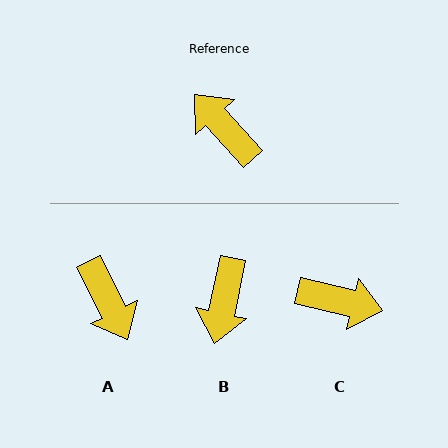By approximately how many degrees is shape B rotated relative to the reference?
Approximately 126 degrees counter-clockwise.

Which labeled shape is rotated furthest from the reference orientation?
A, about 164 degrees away.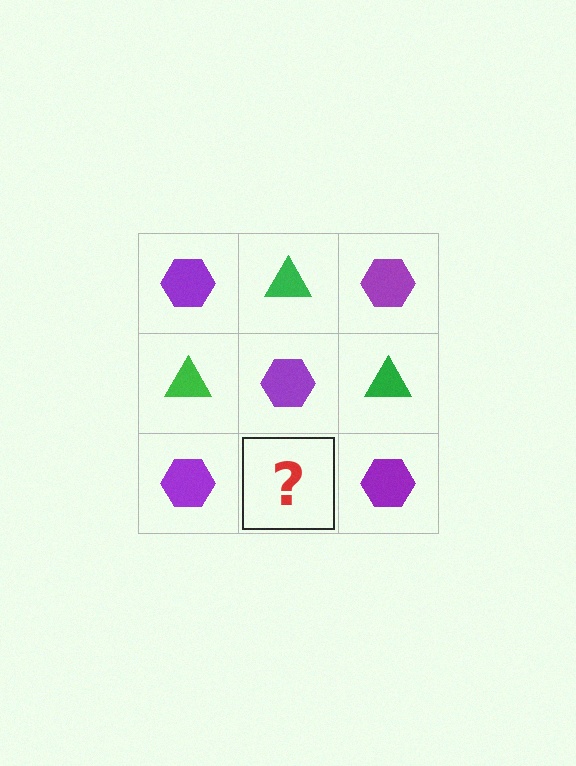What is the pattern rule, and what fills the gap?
The rule is that it alternates purple hexagon and green triangle in a checkerboard pattern. The gap should be filled with a green triangle.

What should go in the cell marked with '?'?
The missing cell should contain a green triangle.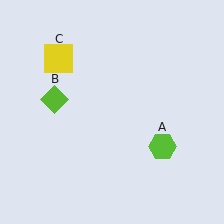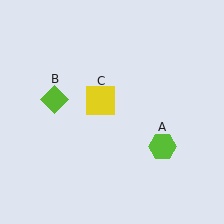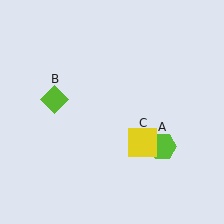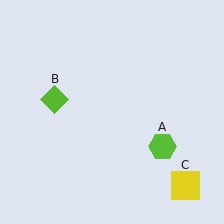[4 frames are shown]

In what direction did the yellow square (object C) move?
The yellow square (object C) moved down and to the right.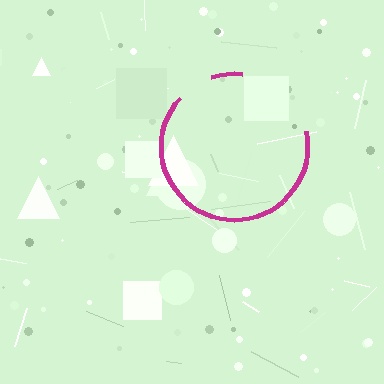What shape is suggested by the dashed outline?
The dashed outline suggests a circle.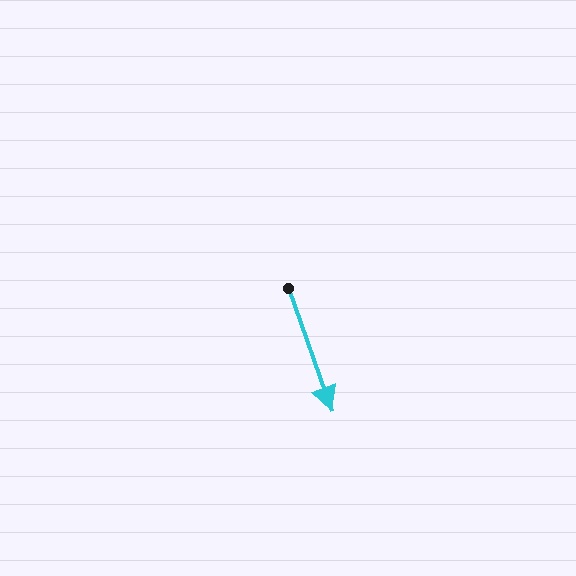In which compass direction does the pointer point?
South.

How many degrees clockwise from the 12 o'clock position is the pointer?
Approximately 161 degrees.